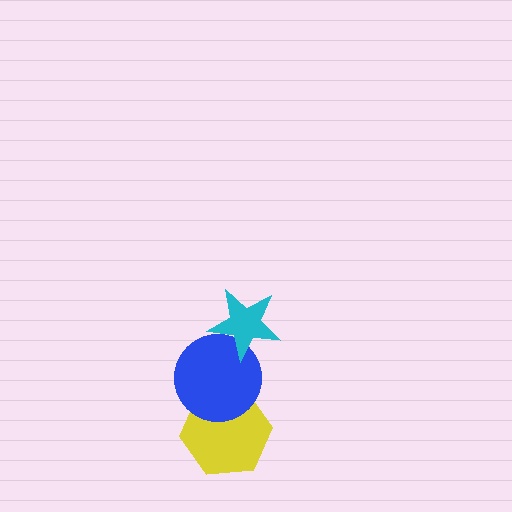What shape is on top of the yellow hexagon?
The blue circle is on top of the yellow hexagon.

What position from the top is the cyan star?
The cyan star is 1st from the top.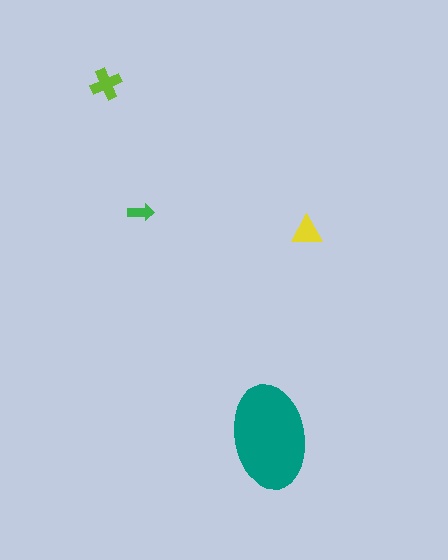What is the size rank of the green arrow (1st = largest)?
4th.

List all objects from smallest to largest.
The green arrow, the yellow triangle, the lime cross, the teal ellipse.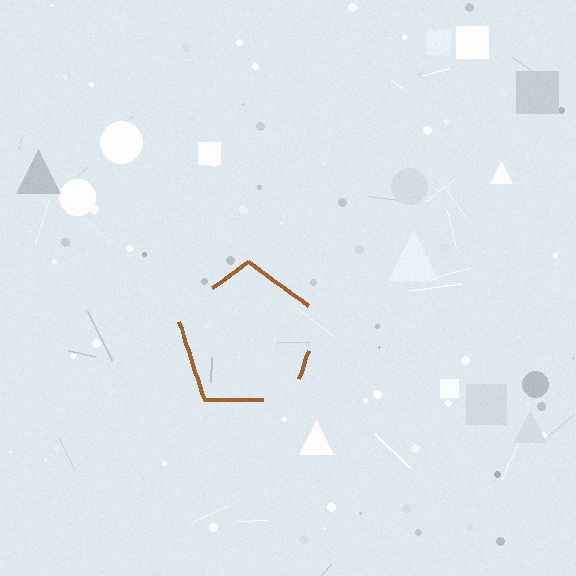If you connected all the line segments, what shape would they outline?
They would outline a pentagon.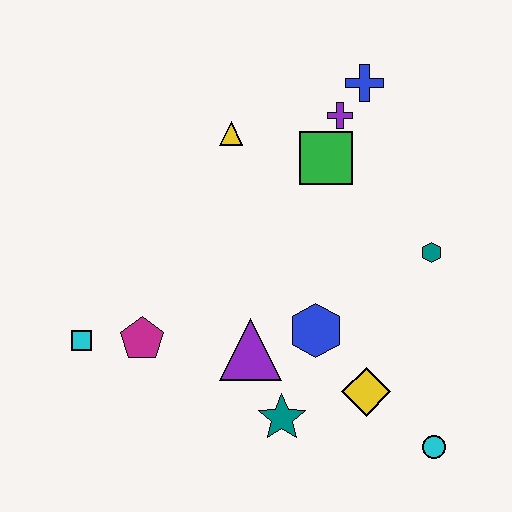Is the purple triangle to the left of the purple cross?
Yes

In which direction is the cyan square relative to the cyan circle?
The cyan square is to the left of the cyan circle.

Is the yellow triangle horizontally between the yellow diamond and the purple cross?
No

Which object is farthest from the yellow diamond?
The blue cross is farthest from the yellow diamond.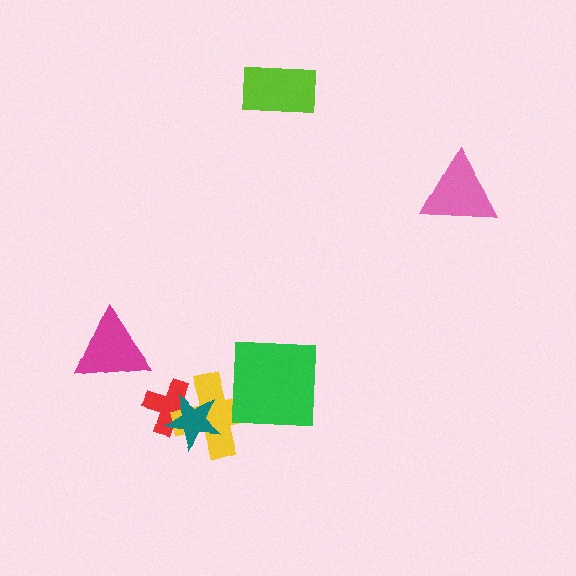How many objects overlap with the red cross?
2 objects overlap with the red cross.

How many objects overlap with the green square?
1 object overlaps with the green square.